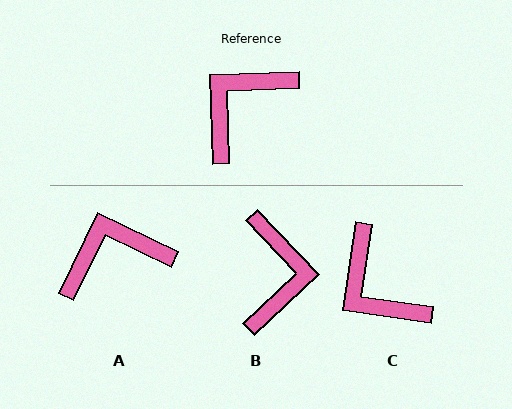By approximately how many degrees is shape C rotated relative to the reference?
Approximately 80 degrees counter-clockwise.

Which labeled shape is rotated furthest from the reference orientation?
B, about 138 degrees away.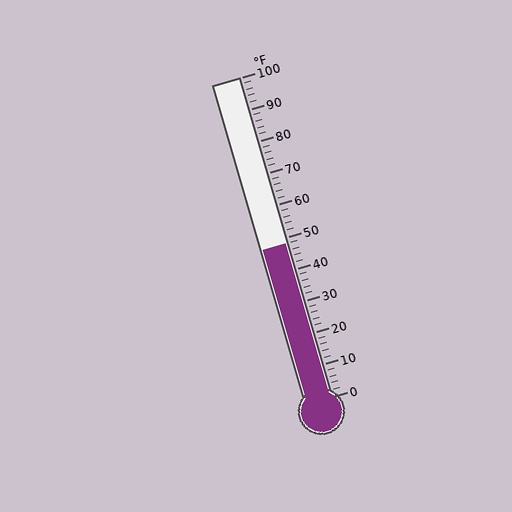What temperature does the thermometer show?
The thermometer shows approximately 48°F.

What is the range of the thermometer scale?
The thermometer scale ranges from 0°F to 100°F.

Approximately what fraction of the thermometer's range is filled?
The thermometer is filled to approximately 50% of its range.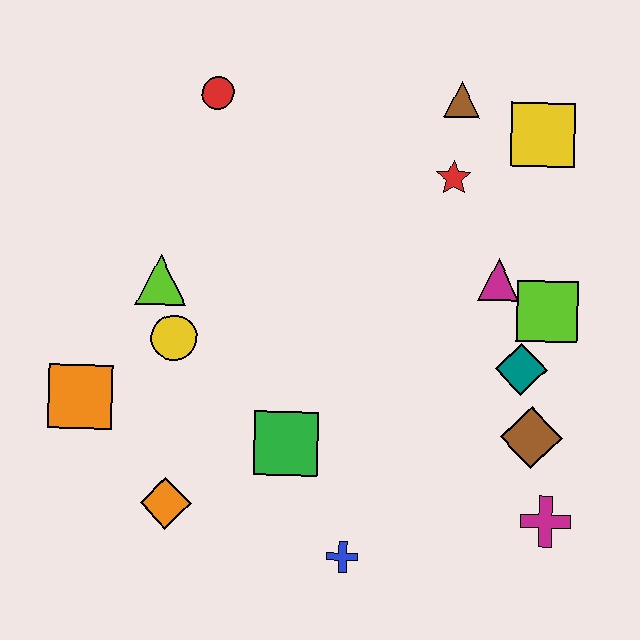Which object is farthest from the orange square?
The yellow square is farthest from the orange square.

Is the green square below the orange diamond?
No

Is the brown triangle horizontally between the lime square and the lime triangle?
Yes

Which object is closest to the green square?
The blue cross is closest to the green square.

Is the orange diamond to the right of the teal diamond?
No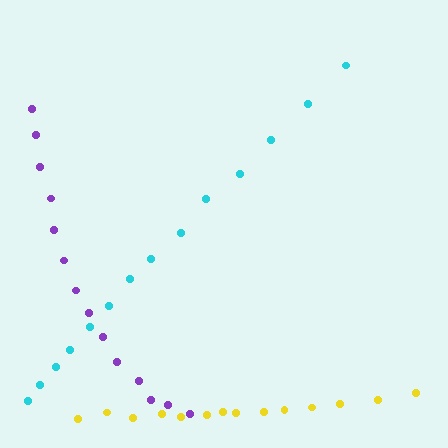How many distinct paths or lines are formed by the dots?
There are 3 distinct paths.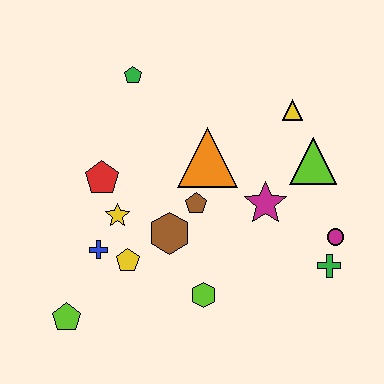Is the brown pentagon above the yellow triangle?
No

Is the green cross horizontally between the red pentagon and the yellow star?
No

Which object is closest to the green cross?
The magenta circle is closest to the green cross.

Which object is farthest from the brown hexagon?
The yellow triangle is farthest from the brown hexagon.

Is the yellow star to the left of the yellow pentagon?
Yes